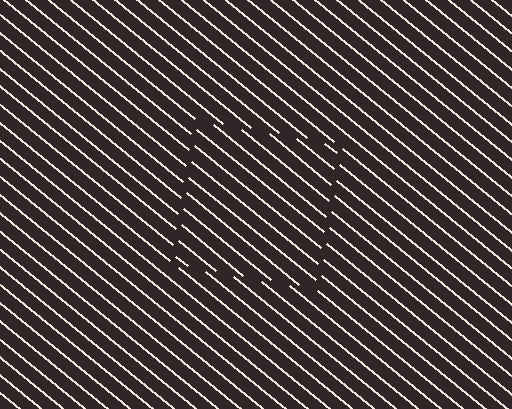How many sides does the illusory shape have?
4 sides — the line-ends trace a square.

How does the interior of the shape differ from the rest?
The interior of the shape contains the same grating, shifted by half a period — the contour is defined by the phase discontinuity where line-ends from the inner and outer gratings abut.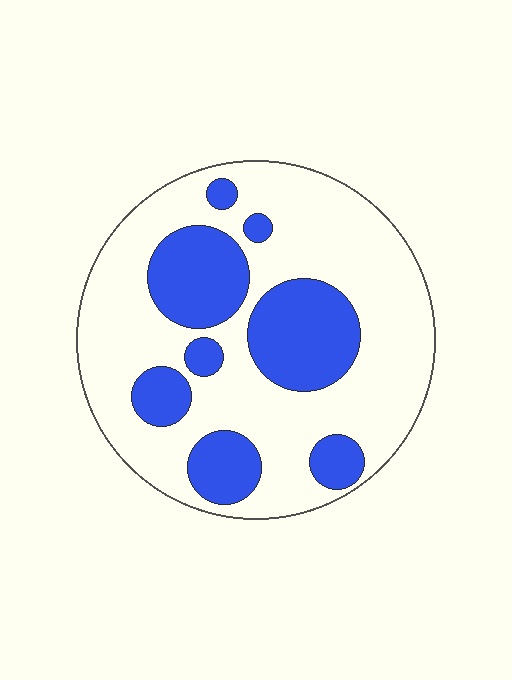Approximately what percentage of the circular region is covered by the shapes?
Approximately 30%.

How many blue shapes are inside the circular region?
8.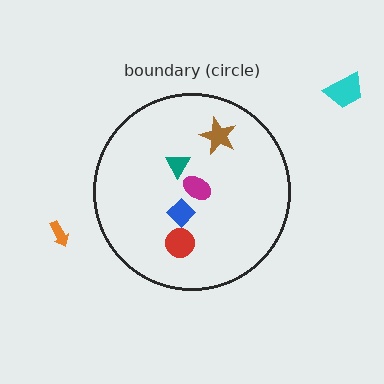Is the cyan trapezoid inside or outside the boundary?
Outside.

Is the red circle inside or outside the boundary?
Inside.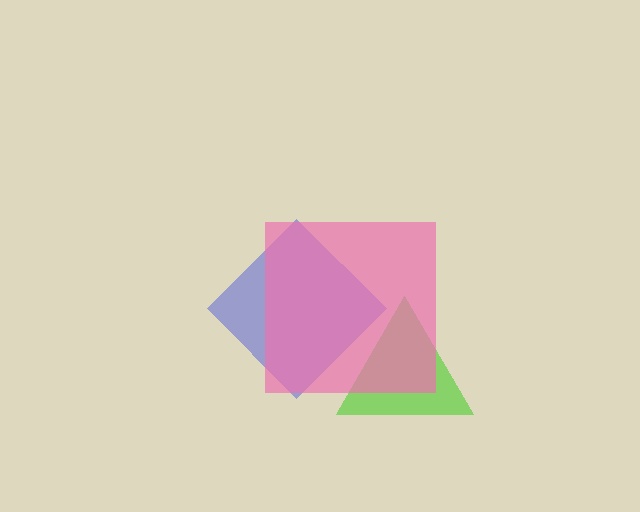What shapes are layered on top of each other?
The layered shapes are: a lime triangle, a blue diamond, a pink square.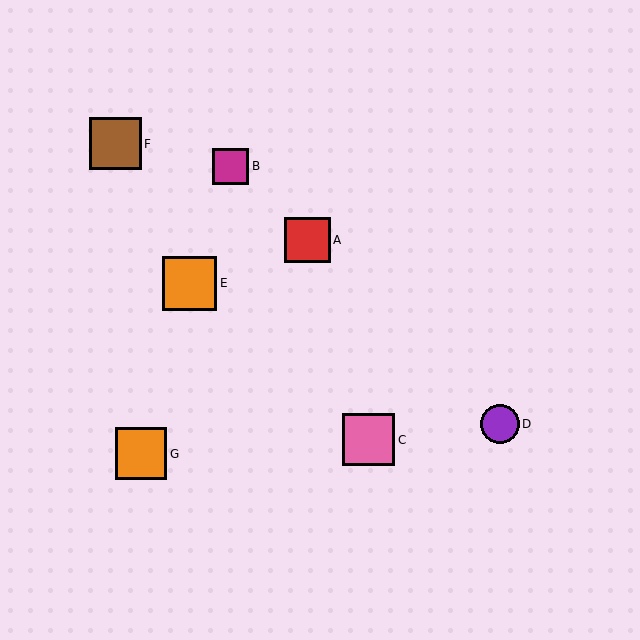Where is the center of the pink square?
The center of the pink square is at (369, 440).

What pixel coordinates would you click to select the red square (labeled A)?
Click at (308, 240) to select the red square A.